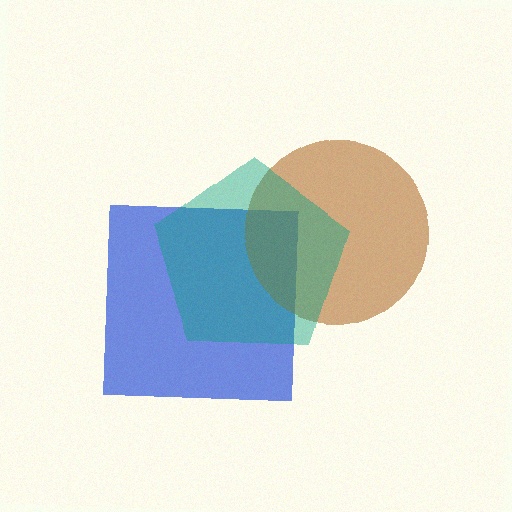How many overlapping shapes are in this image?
There are 3 overlapping shapes in the image.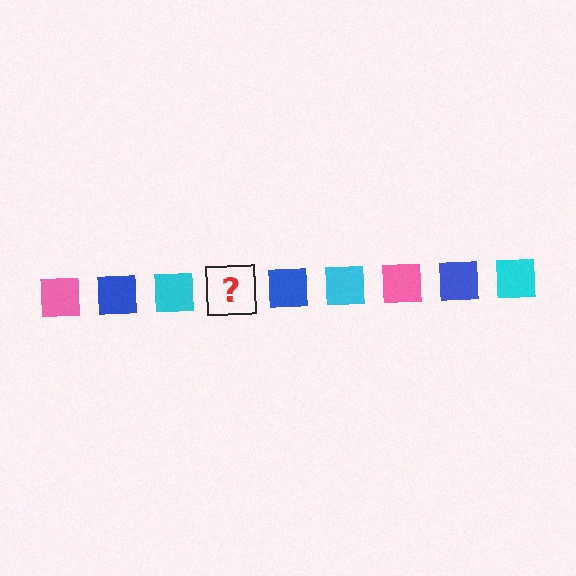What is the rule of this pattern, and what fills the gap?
The rule is that the pattern cycles through pink, blue, cyan squares. The gap should be filled with a pink square.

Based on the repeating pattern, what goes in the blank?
The blank should be a pink square.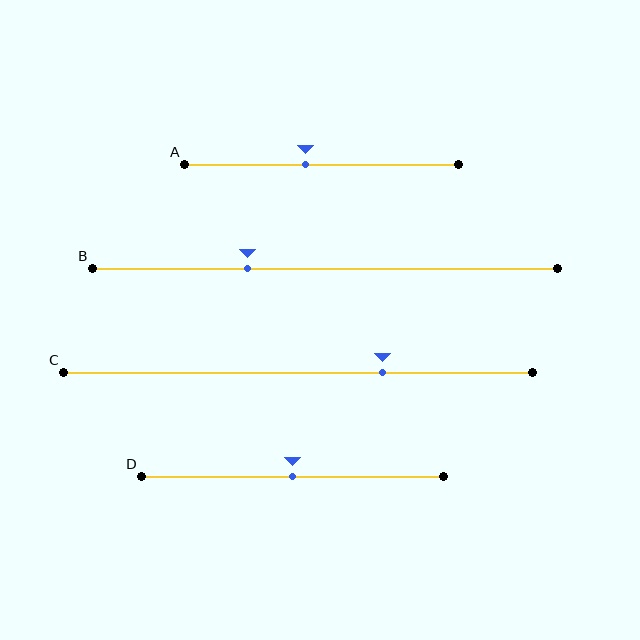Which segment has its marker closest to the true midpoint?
Segment D has its marker closest to the true midpoint.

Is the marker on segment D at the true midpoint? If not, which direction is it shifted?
Yes, the marker on segment D is at the true midpoint.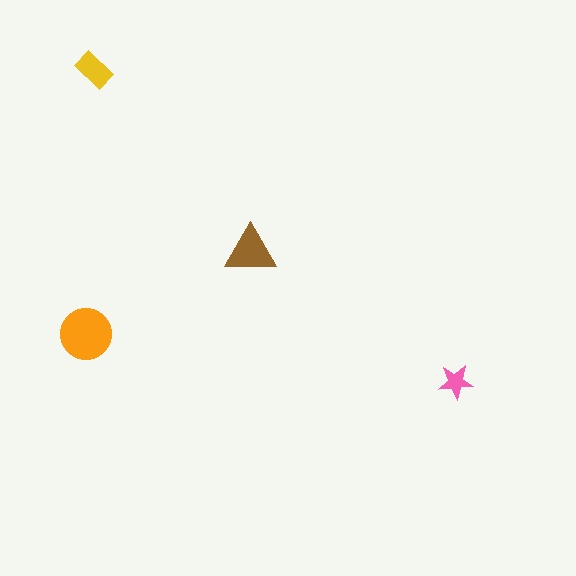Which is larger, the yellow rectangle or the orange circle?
The orange circle.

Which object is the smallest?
The pink star.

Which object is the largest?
The orange circle.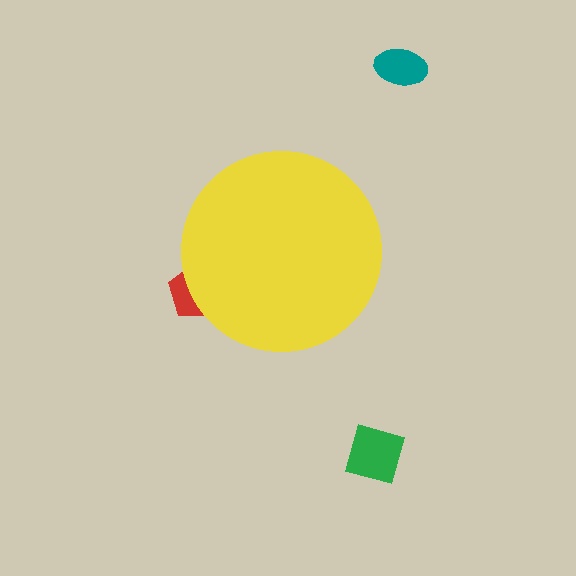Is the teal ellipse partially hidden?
No, the teal ellipse is fully visible.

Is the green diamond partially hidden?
No, the green diamond is fully visible.